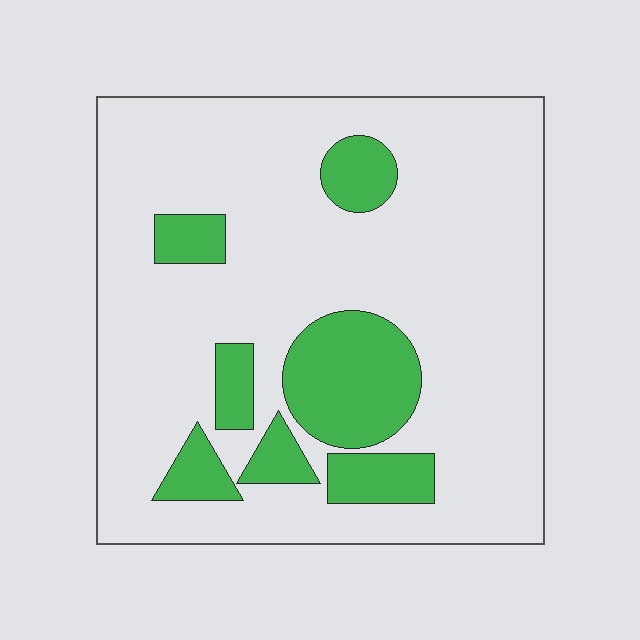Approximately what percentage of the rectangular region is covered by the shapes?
Approximately 20%.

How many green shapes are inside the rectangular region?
7.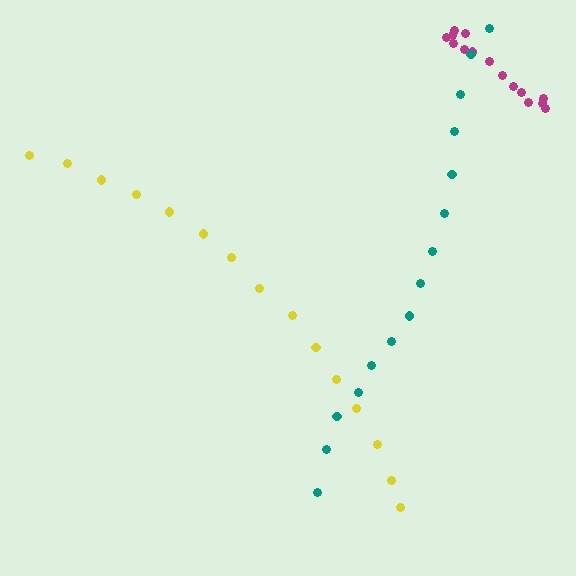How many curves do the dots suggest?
There are 3 distinct paths.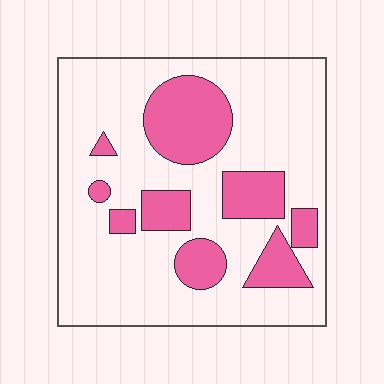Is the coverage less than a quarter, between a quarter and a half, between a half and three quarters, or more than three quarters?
Between a quarter and a half.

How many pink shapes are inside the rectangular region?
9.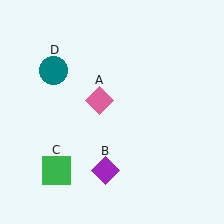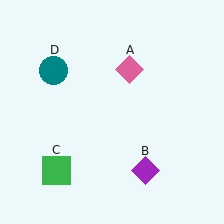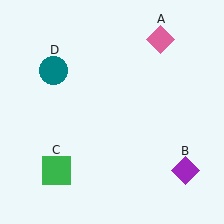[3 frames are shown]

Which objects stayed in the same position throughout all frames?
Green square (object C) and teal circle (object D) remained stationary.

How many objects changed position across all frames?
2 objects changed position: pink diamond (object A), purple diamond (object B).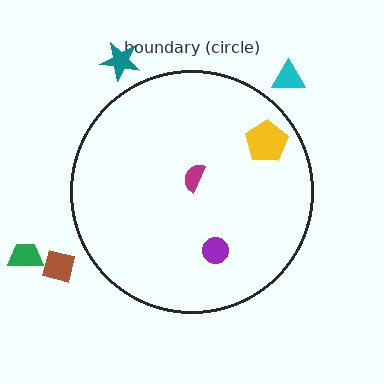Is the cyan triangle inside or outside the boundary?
Outside.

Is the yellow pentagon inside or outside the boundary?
Inside.